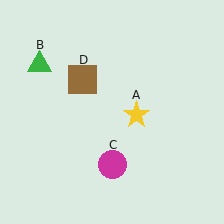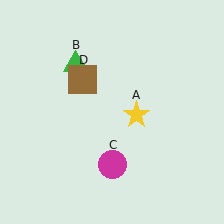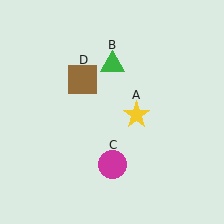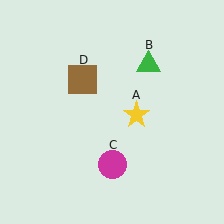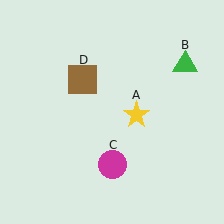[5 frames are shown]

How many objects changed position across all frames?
1 object changed position: green triangle (object B).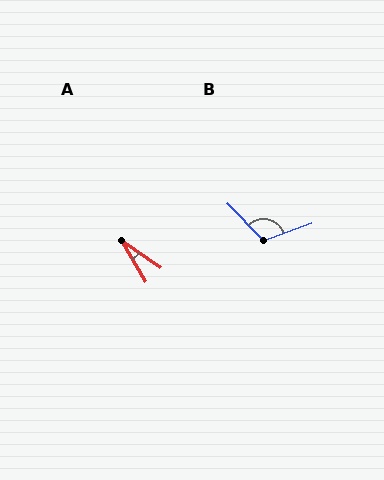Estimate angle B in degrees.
Approximately 115 degrees.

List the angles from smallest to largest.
A (24°), B (115°).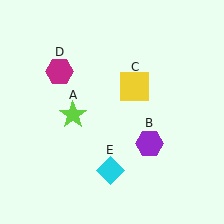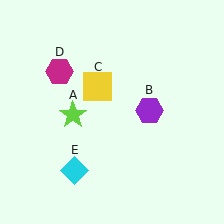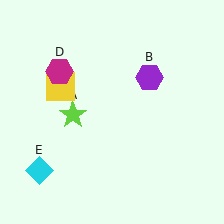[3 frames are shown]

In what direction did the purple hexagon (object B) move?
The purple hexagon (object B) moved up.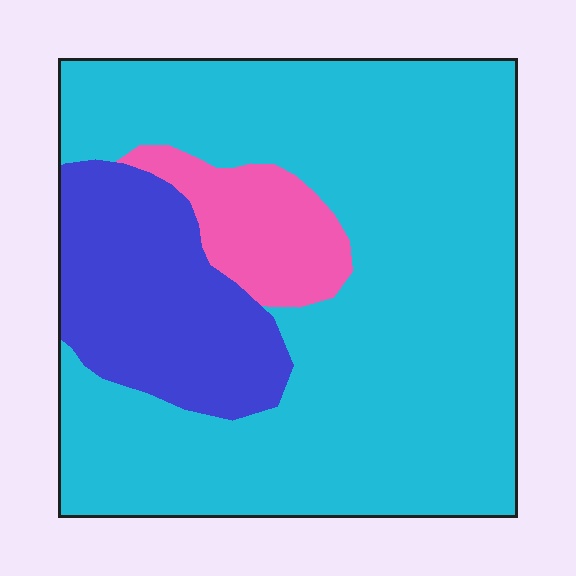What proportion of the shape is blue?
Blue covers roughly 20% of the shape.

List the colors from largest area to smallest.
From largest to smallest: cyan, blue, pink.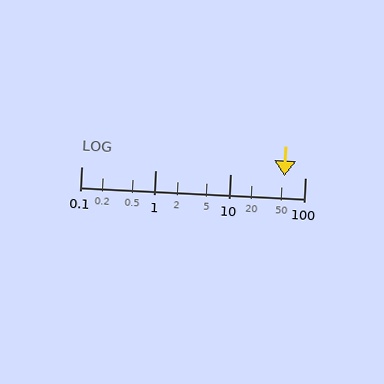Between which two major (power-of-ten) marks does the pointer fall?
The pointer is between 10 and 100.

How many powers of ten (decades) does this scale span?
The scale spans 3 decades, from 0.1 to 100.